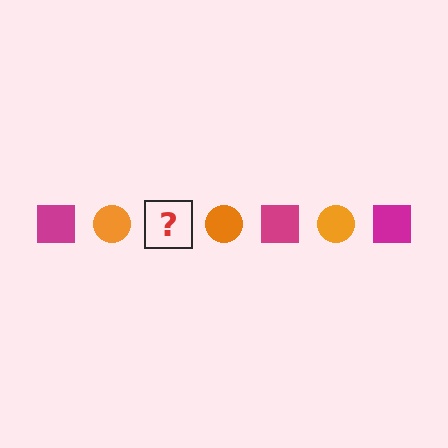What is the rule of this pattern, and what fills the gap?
The rule is that the pattern alternates between magenta square and orange circle. The gap should be filled with a magenta square.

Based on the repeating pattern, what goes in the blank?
The blank should be a magenta square.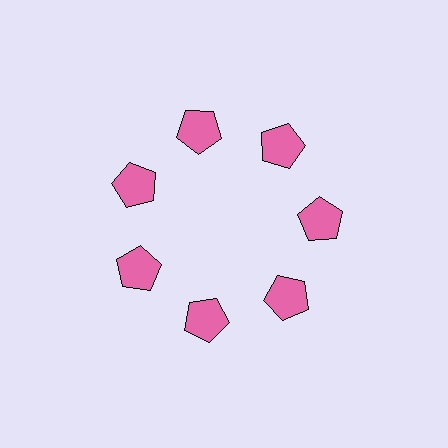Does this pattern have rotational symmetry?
Yes, this pattern has 7-fold rotational symmetry. It looks the same after rotating 51 degrees around the center.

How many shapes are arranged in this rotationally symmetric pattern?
There are 7 shapes, arranged in 7 groups of 1.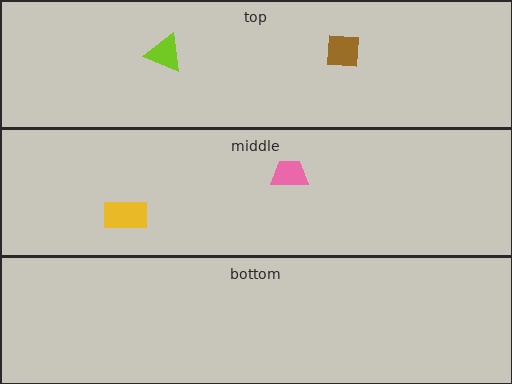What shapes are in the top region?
The brown square, the lime triangle.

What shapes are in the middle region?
The teal ellipse, the yellow rectangle, the pink trapezoid.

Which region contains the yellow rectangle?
The middle region.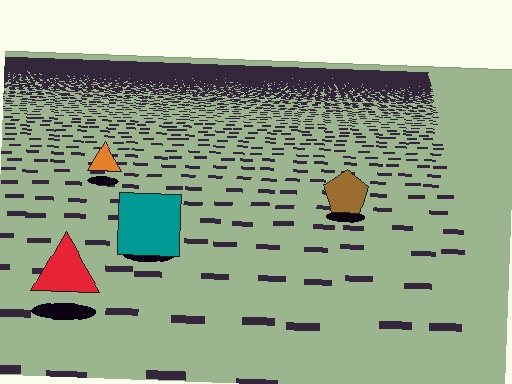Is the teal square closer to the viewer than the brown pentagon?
Yes. The teal square is closer — you can tell from the texture gradient: the ground texture is coarser near it.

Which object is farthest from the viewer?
The orange triangle is farthest from the viewer. It appears smaller and the ground texture around it is denser.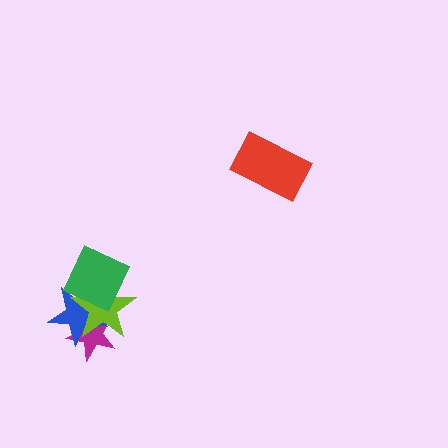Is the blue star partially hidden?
Yes, it is partially covered by another shape.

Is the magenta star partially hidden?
Yes, it is partially covered by another shape.